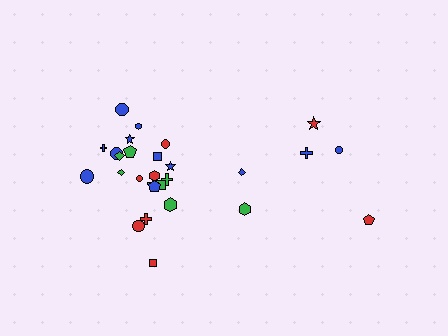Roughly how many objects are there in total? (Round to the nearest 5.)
Roughly 30 objects in total.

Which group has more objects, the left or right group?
The left group.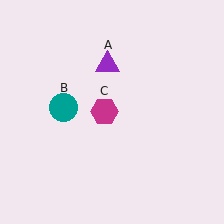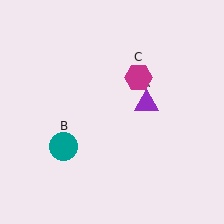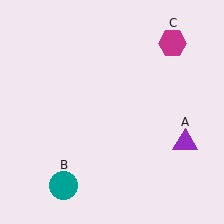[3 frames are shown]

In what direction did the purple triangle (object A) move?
The purple triangle (object A) moved down and to the right.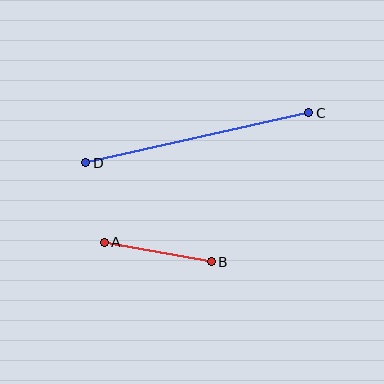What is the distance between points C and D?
The distance is approximately 229 pixels.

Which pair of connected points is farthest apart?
Points C and D are farthest apart.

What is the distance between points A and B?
The distance is approximately 109 pixels.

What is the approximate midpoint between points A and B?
The midpoint is at approximately (158, 252) pixels.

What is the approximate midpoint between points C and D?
The midpoint is at approximately (197, 138) pixels.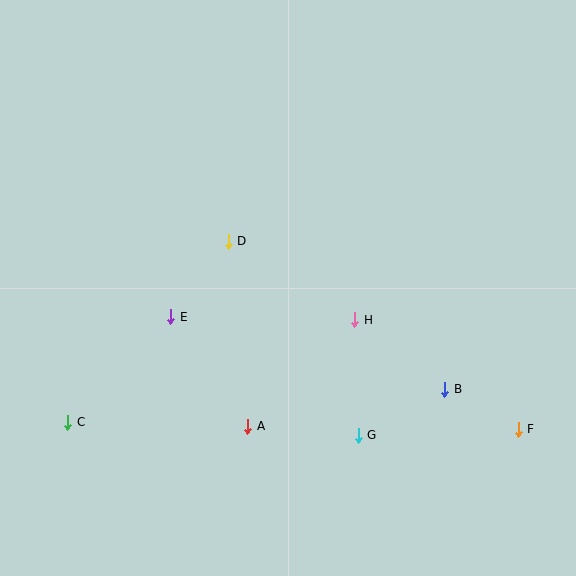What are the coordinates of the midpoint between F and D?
The midpoint between F and D is at (373, 335).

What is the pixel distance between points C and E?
The distance between C and E is 148 pixels.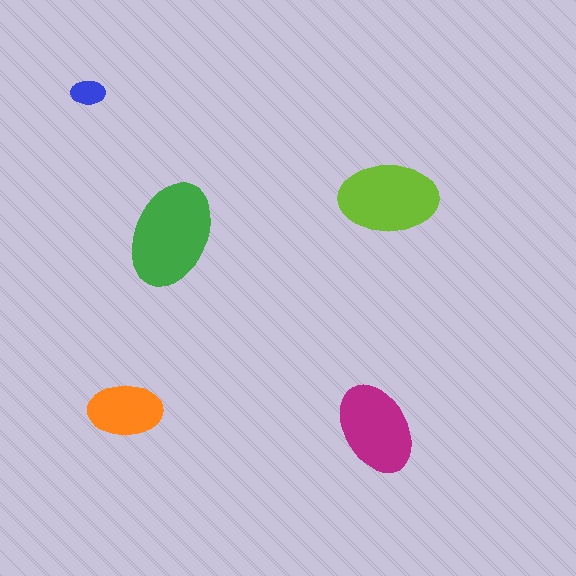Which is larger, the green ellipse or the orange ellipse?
The green one.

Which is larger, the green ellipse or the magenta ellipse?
The green one.